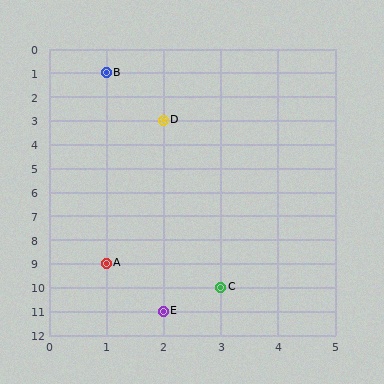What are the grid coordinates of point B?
Point B is at grid coordinates (1, 1).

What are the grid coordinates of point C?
Point C is at grid coordinates (3, 10).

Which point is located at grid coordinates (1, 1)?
Point B is at (1, 1).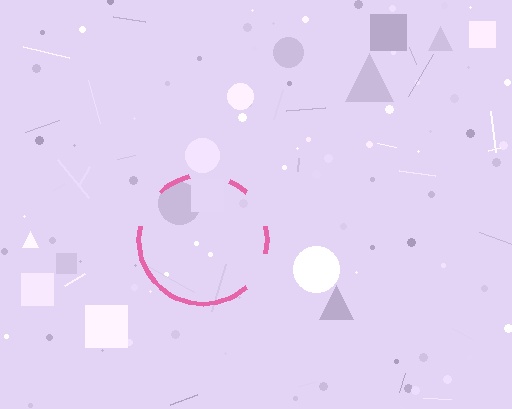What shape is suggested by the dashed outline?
The dashed outline suggests a circle.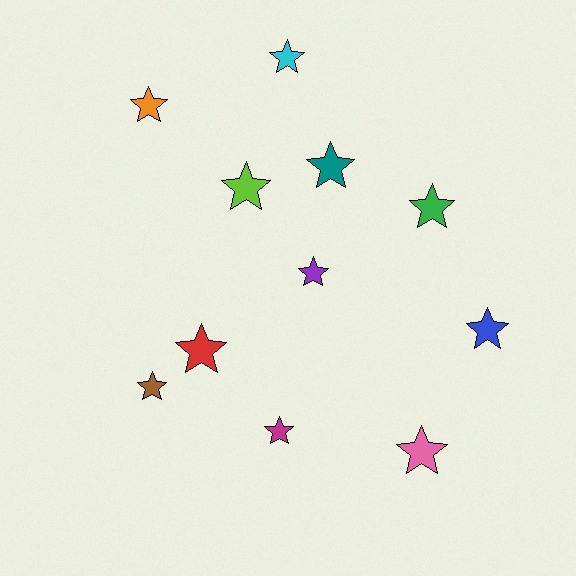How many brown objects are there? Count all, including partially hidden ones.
There is 1 brown object.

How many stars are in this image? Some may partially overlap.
There are 11 stars.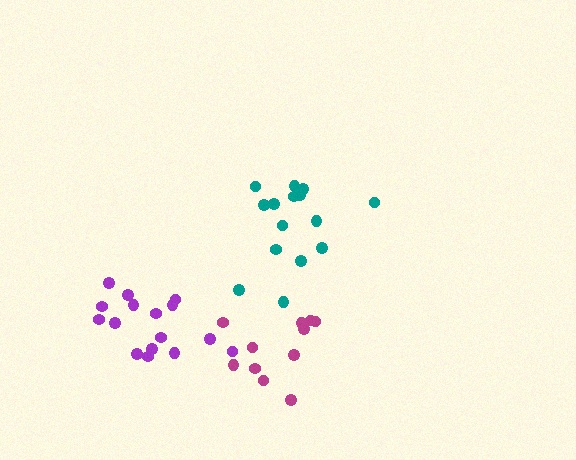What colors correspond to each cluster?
The clusters are colored: teal, purple, magenta.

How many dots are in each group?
Group 1: 15 dots, Group 2: 16 dots, Group 3: 11 dots (42 total).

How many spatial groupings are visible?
There are 3 spatial groupings.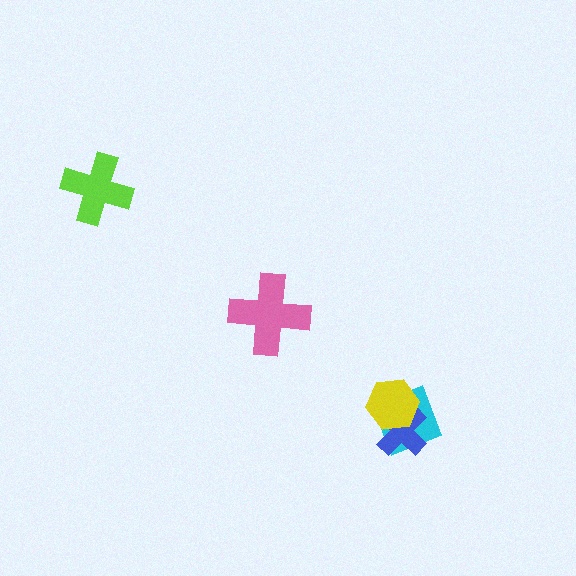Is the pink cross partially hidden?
No, no other shape covers it.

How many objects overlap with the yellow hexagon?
2 objects overlap with the yellow hexagon.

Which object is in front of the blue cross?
The yellow hexagon is in front of the blue cross.